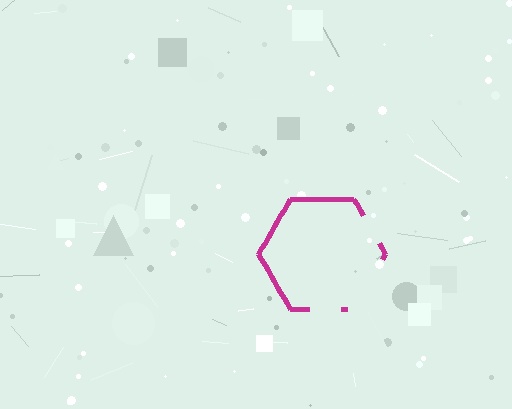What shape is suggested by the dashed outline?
The dashed outline suggests a hexagon.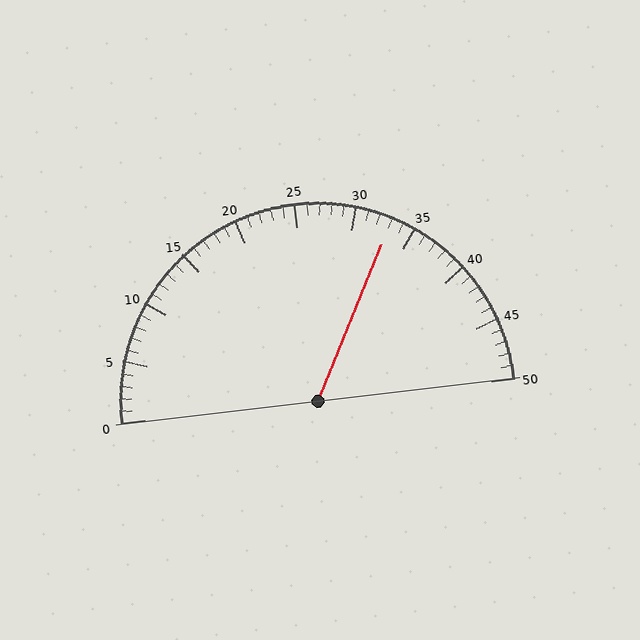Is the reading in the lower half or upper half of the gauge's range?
The reading is in the upper half of the range (0 to 50).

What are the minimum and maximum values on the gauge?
The gauge ranges from 0 to 50.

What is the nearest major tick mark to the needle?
The nearest major tick mark is 35.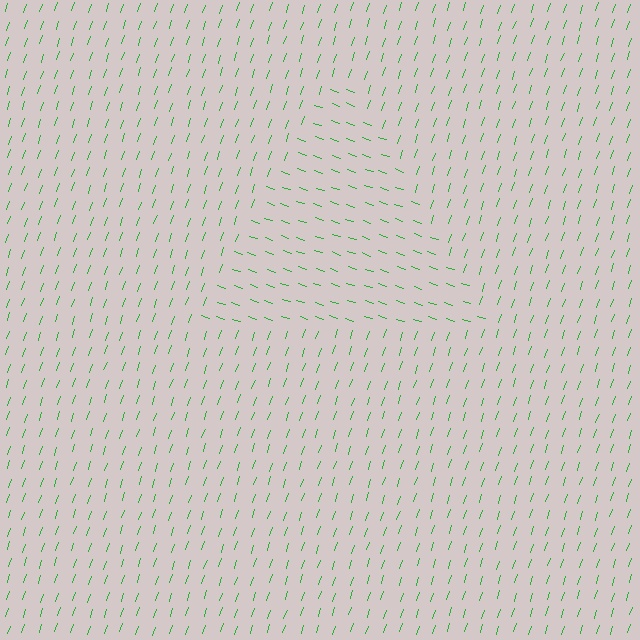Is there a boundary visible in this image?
Yes, there is a texture boundary formed by a change in line orientation.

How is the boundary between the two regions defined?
The boundary is defined purely by a change in line orientation (approximately 90 degrees difference). All lines are the same color and thickness.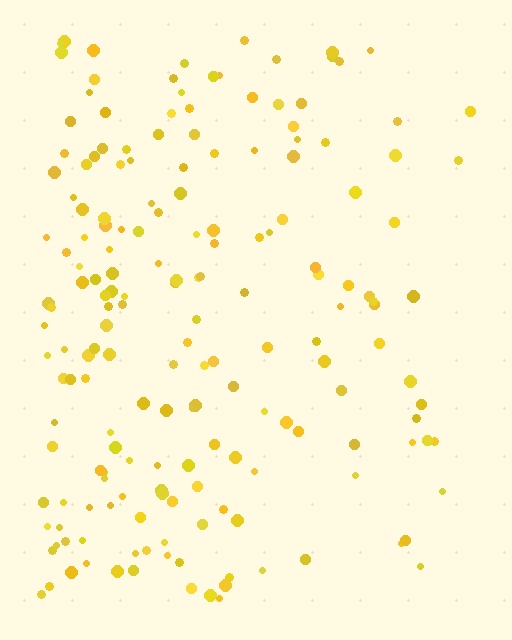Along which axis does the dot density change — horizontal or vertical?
Horizontal.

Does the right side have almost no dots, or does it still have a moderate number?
Still a moderate number, just noticeably fewer than the left.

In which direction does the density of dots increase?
From right to left, with the left side densest.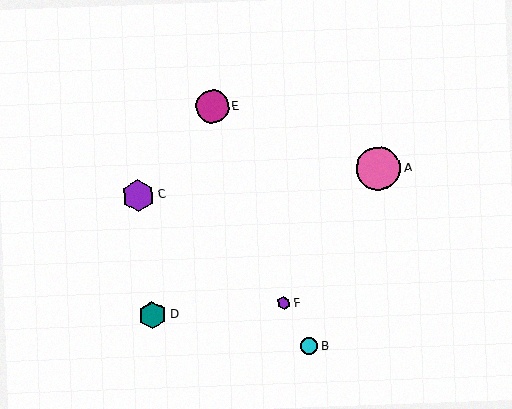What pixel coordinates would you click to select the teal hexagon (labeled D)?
Click at (153, 315) to select the teal hexagon D.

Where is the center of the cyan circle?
The center of the cyan circle is at (309, 346).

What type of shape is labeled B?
Shape B is a cyan circle.